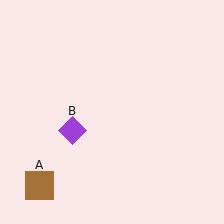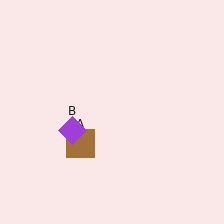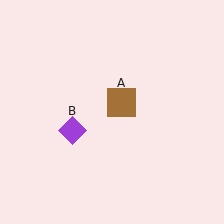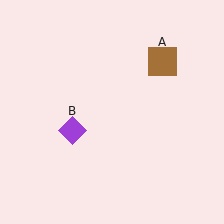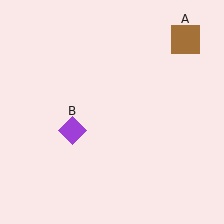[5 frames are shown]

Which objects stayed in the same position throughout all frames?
Purple diamond (object B) remained stationary.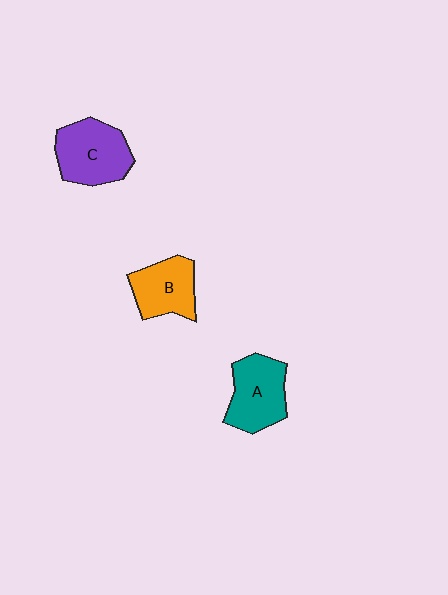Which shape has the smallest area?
Shape B (orange).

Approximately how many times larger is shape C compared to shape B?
Approximately 1.2 times.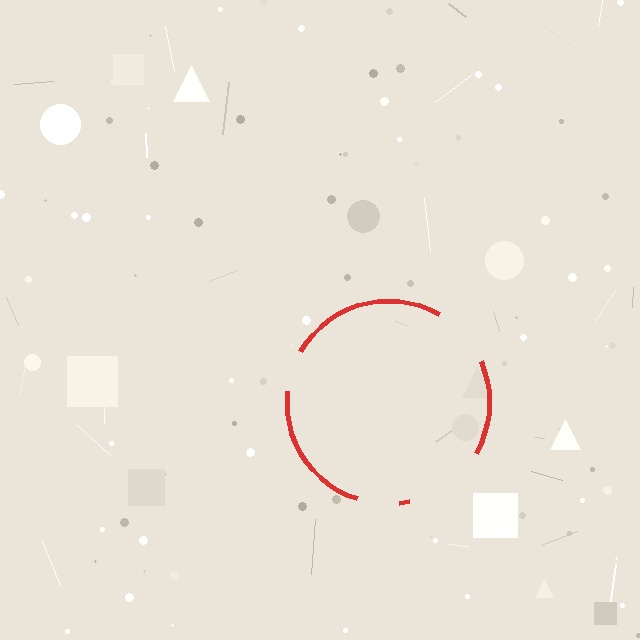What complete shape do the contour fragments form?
The contour fragments form a circle.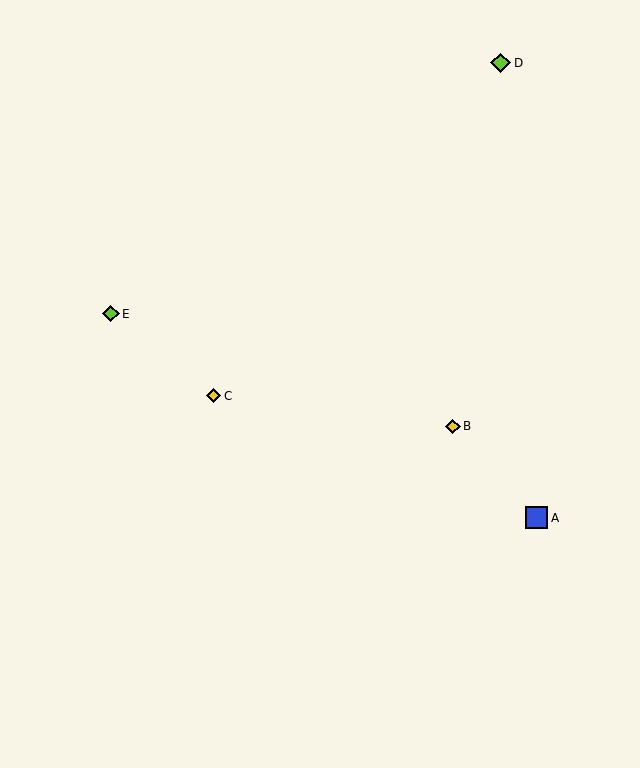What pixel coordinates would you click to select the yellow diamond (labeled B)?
Click at (453, 426) to select the yellow diamond B.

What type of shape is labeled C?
Shape C is a yellow diamond.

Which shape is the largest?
The blue square (labeled A) is the largest.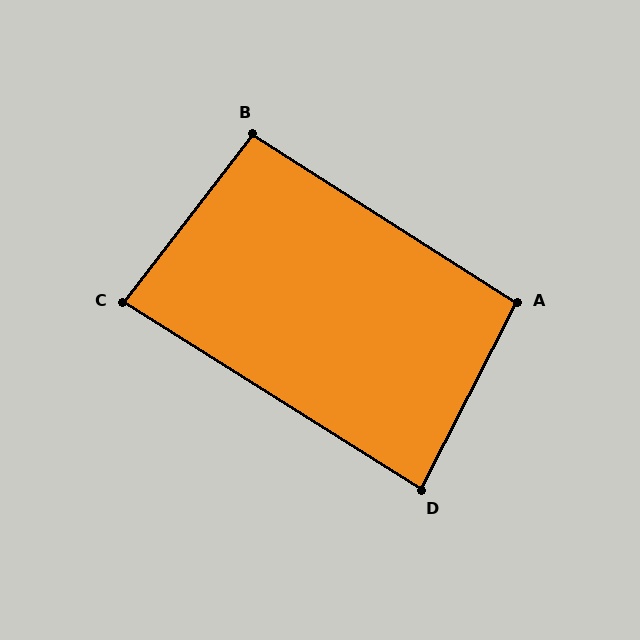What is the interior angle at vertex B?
Approximately 95 degrees (approximately right).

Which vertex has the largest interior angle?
A, at approximately 95 degrees.